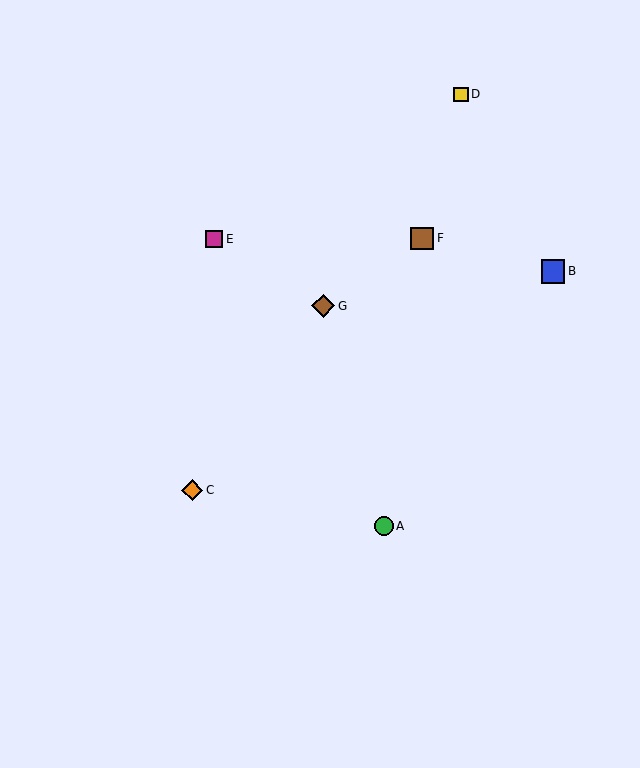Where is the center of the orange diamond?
The center of the orange diamond is at (192, 490).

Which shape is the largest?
The blue square (labeled B) is the largest.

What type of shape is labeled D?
Shape D is a yellow square.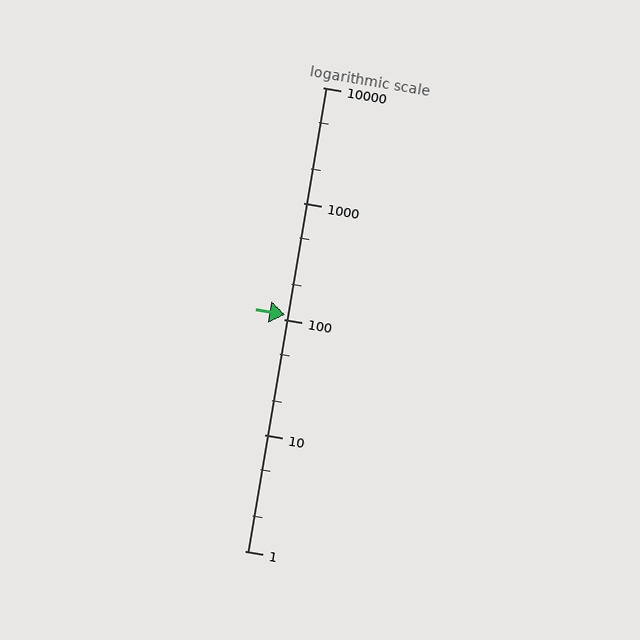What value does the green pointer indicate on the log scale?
The pointer indicates approximately 110.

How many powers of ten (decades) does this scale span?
The scale spans 4 decades, from 1 to 10000.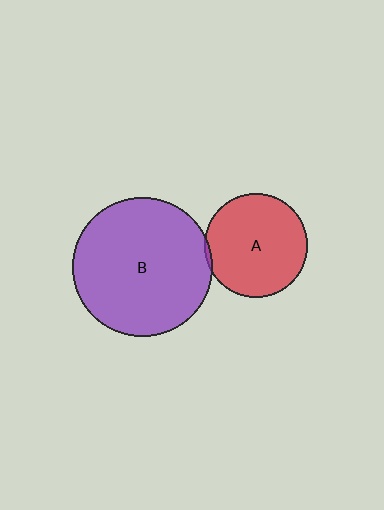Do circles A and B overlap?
Yes.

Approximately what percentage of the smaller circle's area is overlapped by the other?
Approximately 5%.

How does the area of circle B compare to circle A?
Approximately 1.8 times.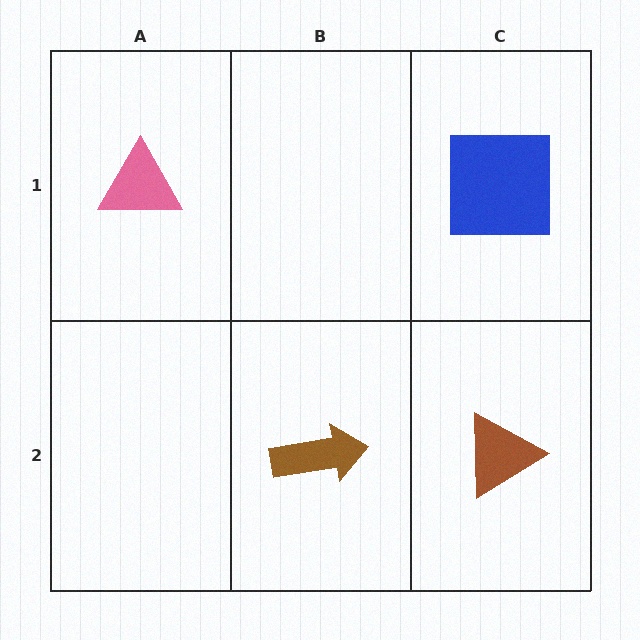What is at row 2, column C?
A brown triangle.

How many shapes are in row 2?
2 shapes.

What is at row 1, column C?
A blue square.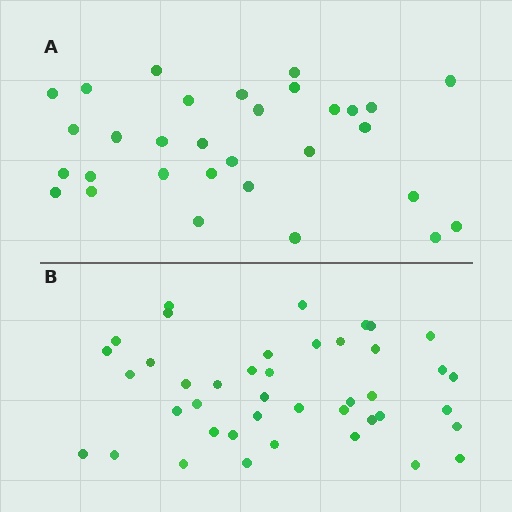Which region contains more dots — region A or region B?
Region B (the bottom region) has more dots.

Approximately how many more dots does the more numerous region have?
Region B has roughly 12 or so more dots than region A.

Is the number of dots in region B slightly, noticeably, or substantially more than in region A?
Region B has noticeably more, but not dramatically so. The ratio is roughly 1.4 to 1.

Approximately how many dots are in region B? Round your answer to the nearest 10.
About 40 dots. (The exact count is 42, which rounds to 40.)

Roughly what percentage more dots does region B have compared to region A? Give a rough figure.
About 35% more.